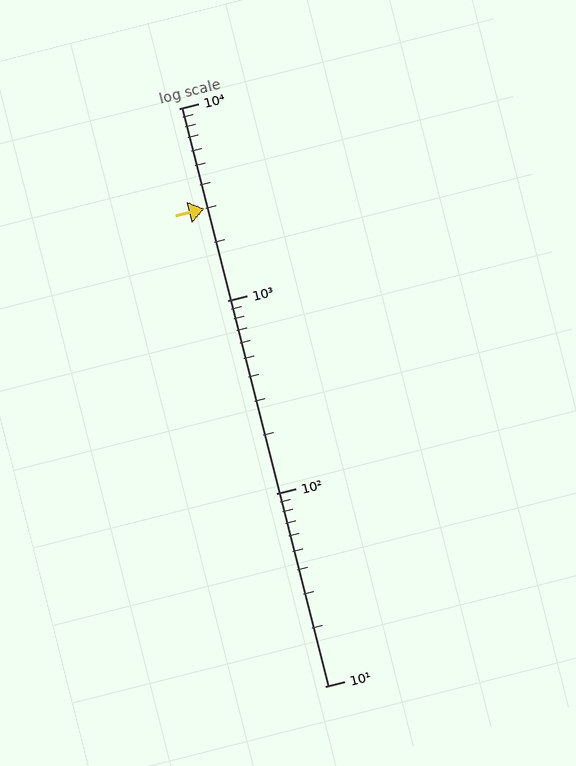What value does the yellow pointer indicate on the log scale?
The pointer indicates approximately 3000.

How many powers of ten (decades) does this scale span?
The scale spans 3 decades, from 10 to 10000.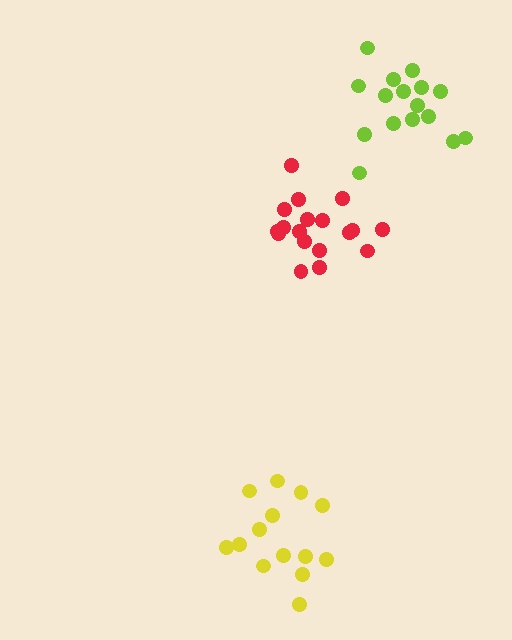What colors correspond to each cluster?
The clusters are colored: yellow, red, lime.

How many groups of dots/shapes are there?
There are 3 groups.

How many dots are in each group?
Group 1: 14 dots, Group 2: 18 dots, Group 3: 16 dots (48 total).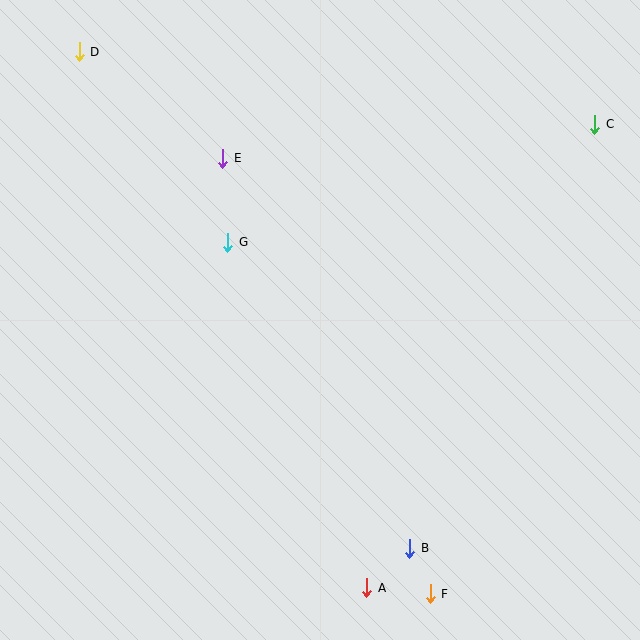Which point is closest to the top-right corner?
Point C is closest to the top-right corner.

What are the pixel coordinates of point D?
Point D is at (79, 52).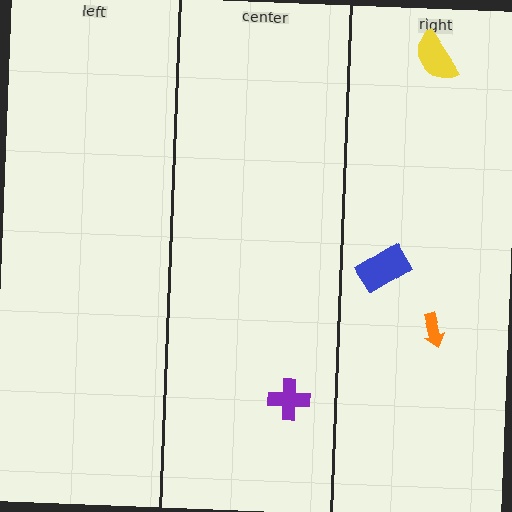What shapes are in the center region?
The purple cross.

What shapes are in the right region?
The blue rectangle, the yellow semicircle, the orange arrow.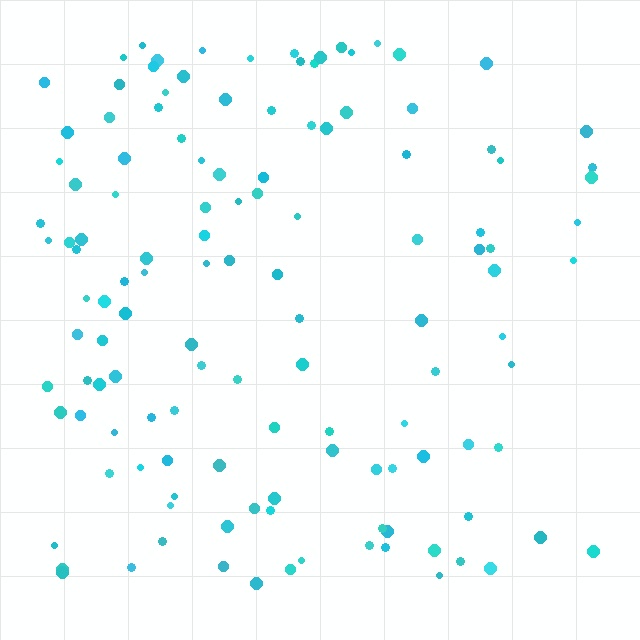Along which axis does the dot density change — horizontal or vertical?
Horizontal.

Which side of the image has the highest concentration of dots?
The left.